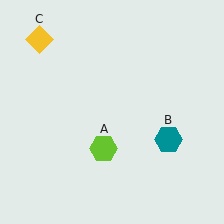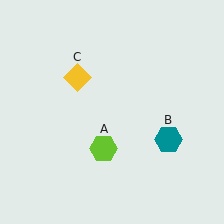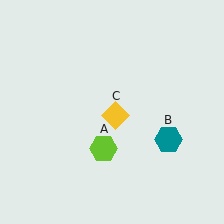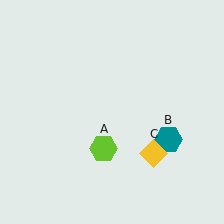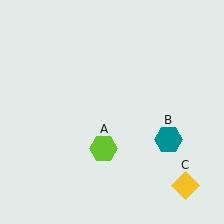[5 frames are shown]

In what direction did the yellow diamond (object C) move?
The yellow diamond (object C) moved down and to the right.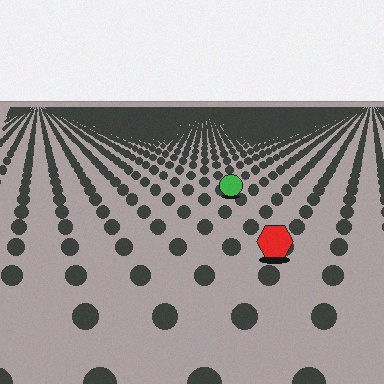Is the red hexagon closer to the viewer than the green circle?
Yes. The red hexagon is closer — you can tell from the texture gradient: the ground texture is coarser near it.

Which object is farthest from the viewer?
The green circle is farthest from the viewer. It appears smaller and the ground texture around it is denser.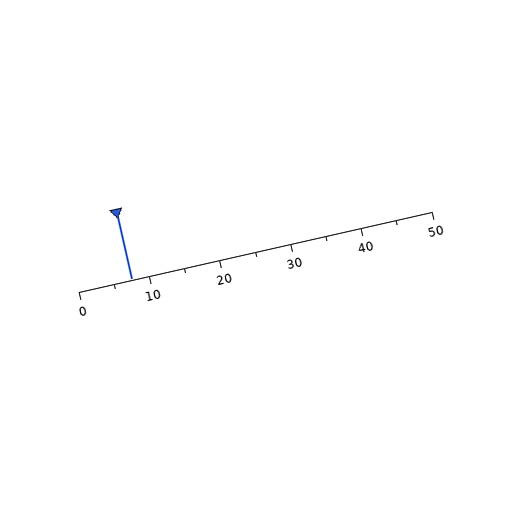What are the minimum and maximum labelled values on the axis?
The axis runs from 0 to 50.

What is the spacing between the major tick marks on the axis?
The major ticks are spaced 10 apart.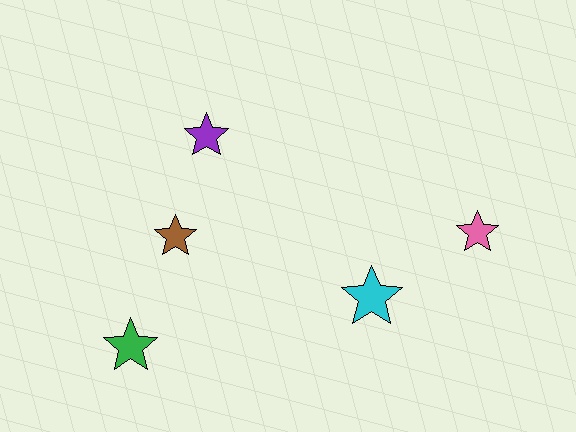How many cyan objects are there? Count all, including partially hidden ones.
There is 1 cyan object.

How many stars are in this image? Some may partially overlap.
There are 5 stars.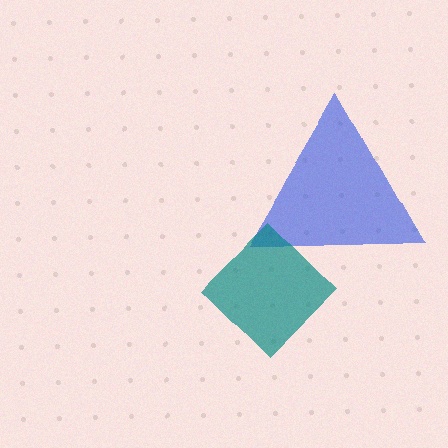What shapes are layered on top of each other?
The layered shapes are: a blue triangle, a teal diamond.